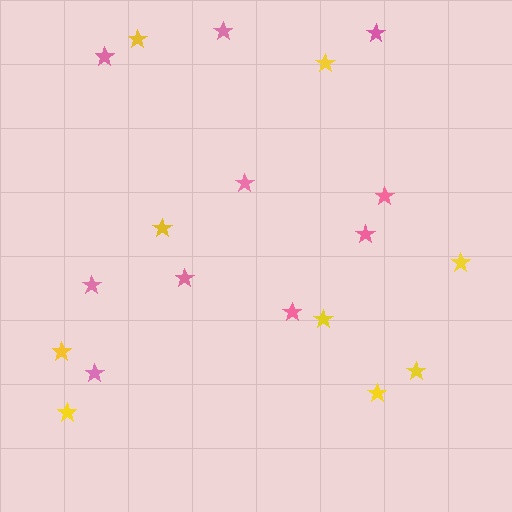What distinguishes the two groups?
There are 2 groups: one group of yellow stars (9) and one group of pink stars (10).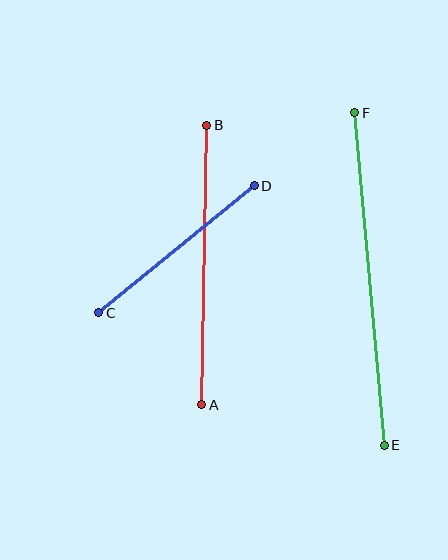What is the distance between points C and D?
The distance is approximately 201 pixels.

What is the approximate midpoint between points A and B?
The midpoint is at approximately (204, 265) pixels.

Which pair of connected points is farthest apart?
Points E and F are farthest apart.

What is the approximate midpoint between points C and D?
The midpoint is at approximately (177, 249) pixels.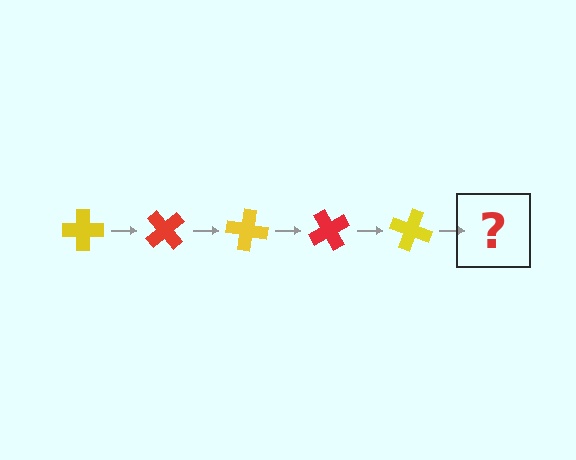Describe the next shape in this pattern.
It should be a red cross, rotated 250 degrees from the start.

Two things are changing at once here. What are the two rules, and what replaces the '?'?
The two rules are that it rotates 50 degrees each step and the color cycles through yellow and red. The '?' should be a red cross, rotated 250 degrees from the start.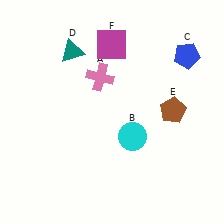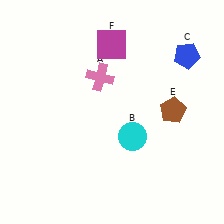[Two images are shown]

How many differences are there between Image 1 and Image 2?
There is 1 difference between the two images.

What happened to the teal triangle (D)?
The teal triangle (D) was removed in Image 2. It was in the top-left area of Image 1.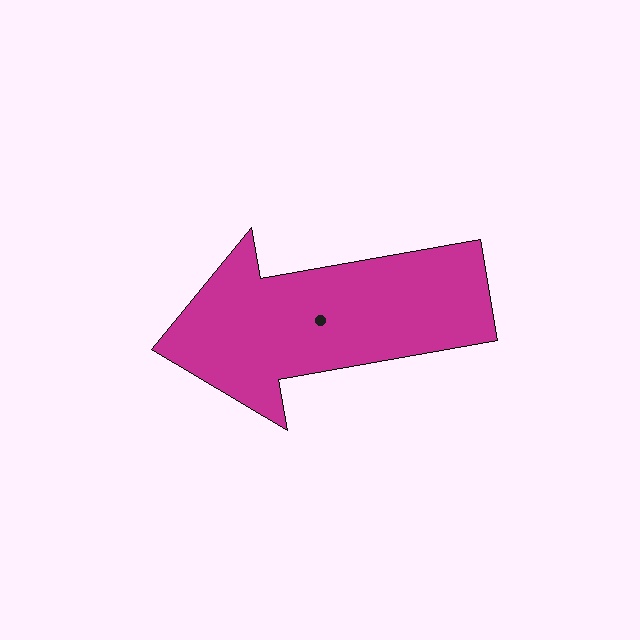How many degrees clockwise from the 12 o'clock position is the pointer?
Approximately 260 degrees.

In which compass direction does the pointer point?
West.